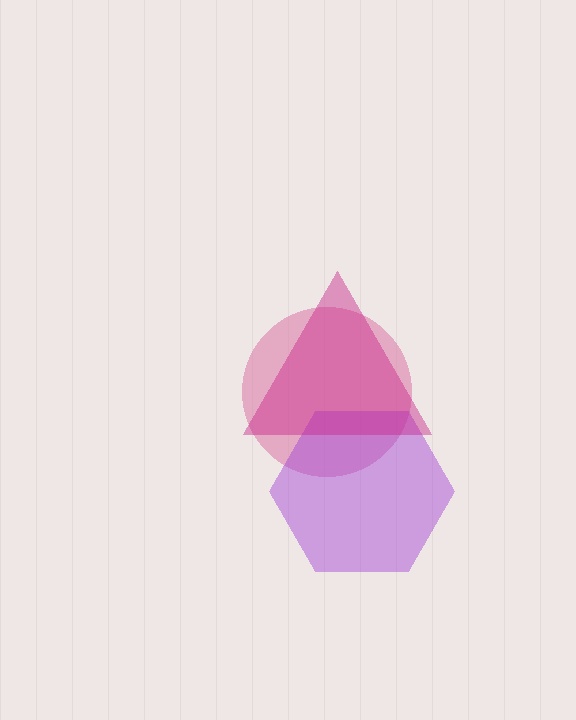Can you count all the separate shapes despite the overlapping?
Yes, there are 3 separate shapes.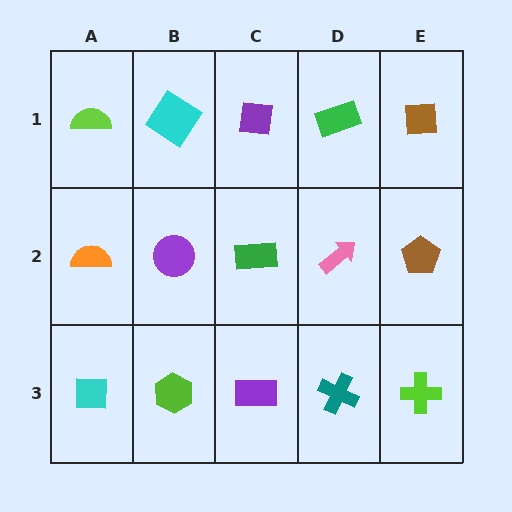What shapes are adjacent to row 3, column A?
An orange semicircle (row 2, column A), a lime hexagon (row 3, column B).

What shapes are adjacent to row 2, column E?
A brown square (row 1, column E), a lime cross (row 3, column E), a pink arrow (row 2, column D).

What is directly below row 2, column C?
A purple rectangle.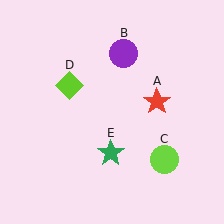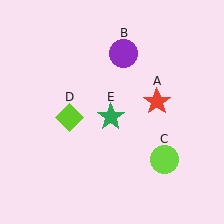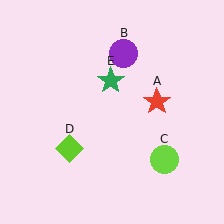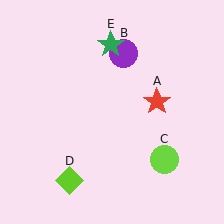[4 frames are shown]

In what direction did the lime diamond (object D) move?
The lime diamond (object D) moved down.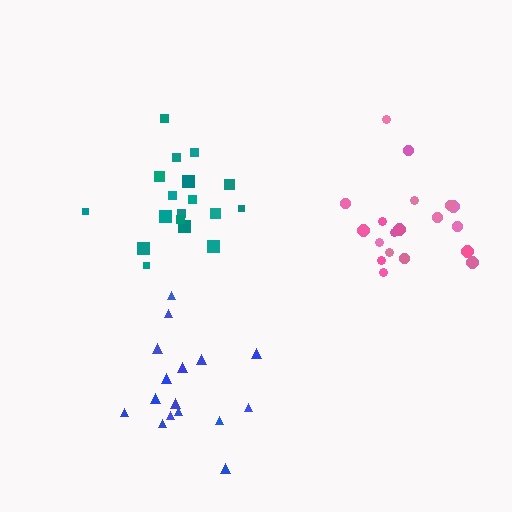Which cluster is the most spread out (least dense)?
Blue.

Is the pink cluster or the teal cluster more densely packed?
Pink.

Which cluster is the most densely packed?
Pink.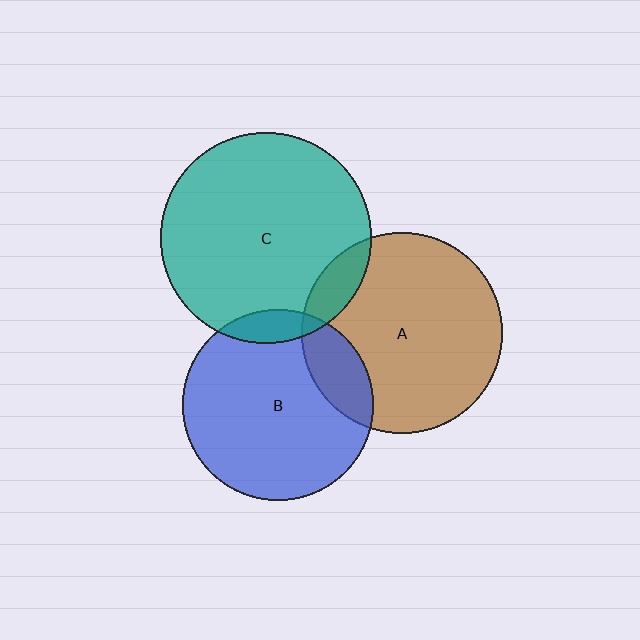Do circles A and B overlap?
Yes.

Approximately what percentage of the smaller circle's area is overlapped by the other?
Approximately 15%.